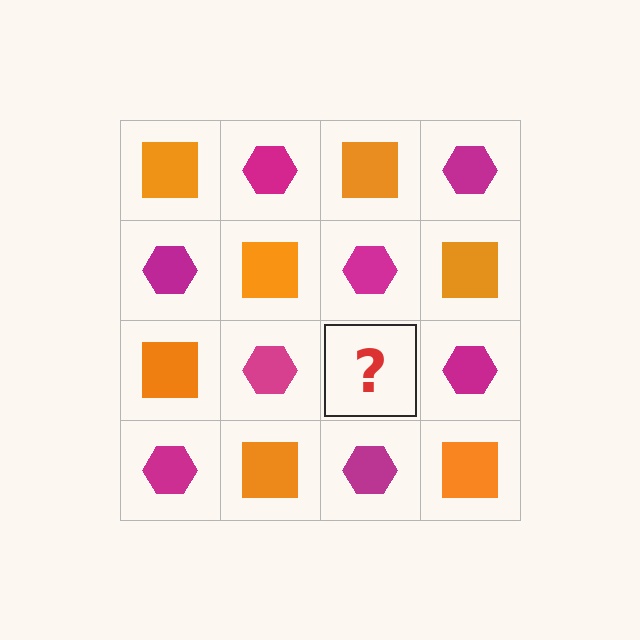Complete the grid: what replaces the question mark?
The question mark should be replaced with an orange square.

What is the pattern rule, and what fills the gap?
The rule is that it alternates orange square and magenta hexagon in a checkerboard pattern. The gap should be filled with an orange square.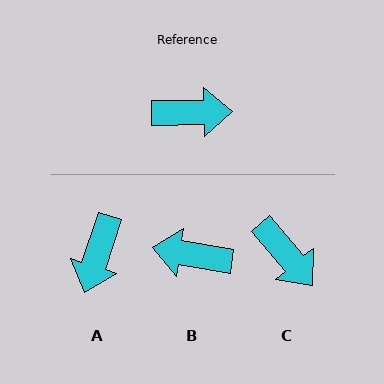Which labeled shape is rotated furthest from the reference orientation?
B, about 170 degrees away.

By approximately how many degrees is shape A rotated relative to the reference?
Approximately 109 degrees clockwise.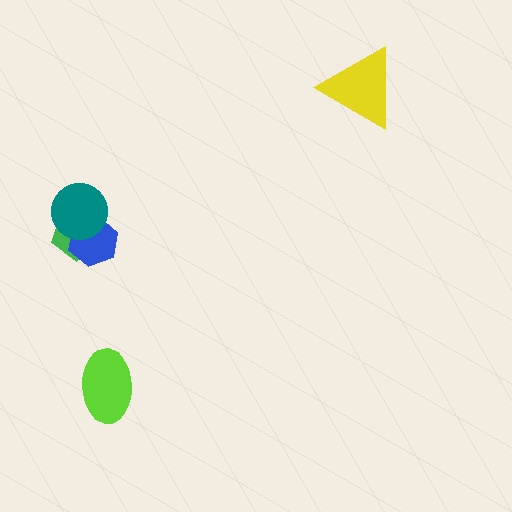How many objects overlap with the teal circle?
2 objects overlap with the teal circle.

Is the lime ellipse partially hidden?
No, no other shape covers it.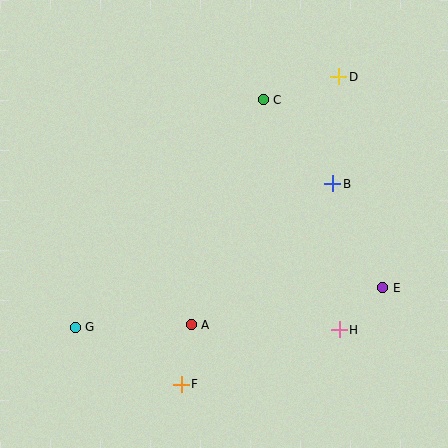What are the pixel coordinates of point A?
Point A is at (191, 325).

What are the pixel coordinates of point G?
Point G is at (75, 327).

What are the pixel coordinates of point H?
Point H is at (339, 330).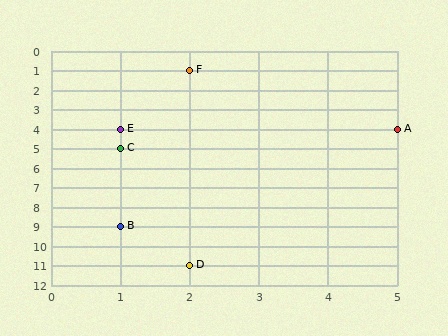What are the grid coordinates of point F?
Point F is at grid coordinates (2, 1).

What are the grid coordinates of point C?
Point C is at grid coordinates (1, 5).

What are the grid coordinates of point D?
Point D is at grid coordinates (2, 11).